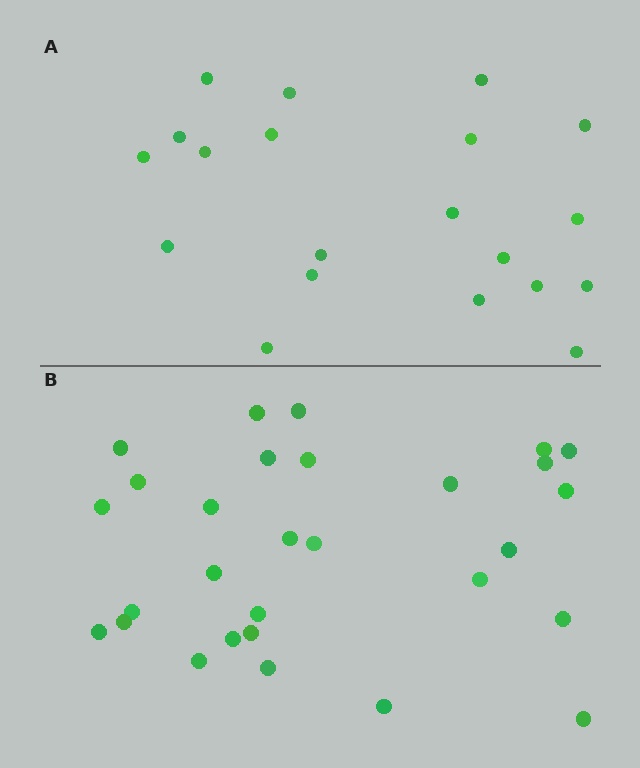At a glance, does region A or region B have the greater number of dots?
Region B (the bottom region) has more dots.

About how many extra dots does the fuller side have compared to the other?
Region B has roughly 8 or so more dots than region A.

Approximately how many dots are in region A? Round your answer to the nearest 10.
About 20 dots.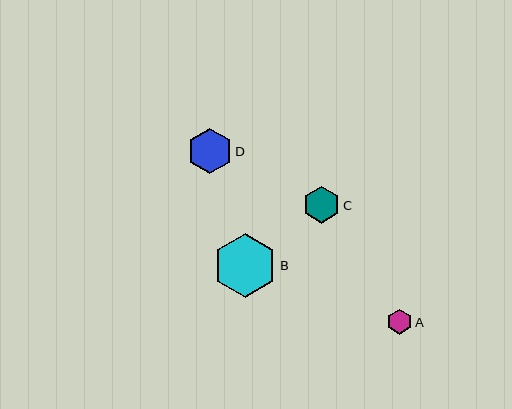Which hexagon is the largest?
Hexagon B is the largest with a size of approximately 64 pixels.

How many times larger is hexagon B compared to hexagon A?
Hexagon B is approximately 2.6 times the size of hexagon A.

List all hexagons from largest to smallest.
From largest to smallest: B, D, C, A.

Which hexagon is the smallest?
Hexagon A is the smallest with a size of approximately 25 pixels.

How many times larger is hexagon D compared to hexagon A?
Hexagon D is approximately 1.8 times the size of hexagon A.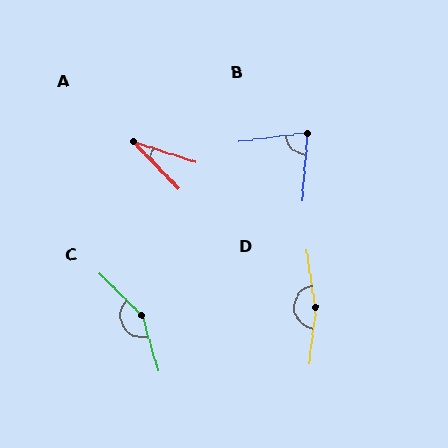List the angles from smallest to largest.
A (28°), B (78°), C (151°), D (166°).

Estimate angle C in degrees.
Approximately 151 degrees.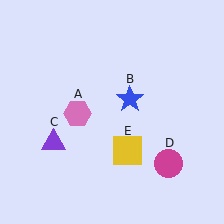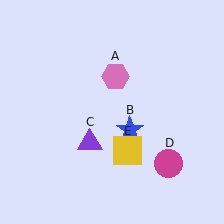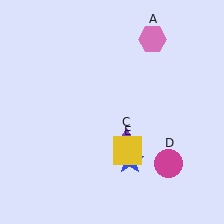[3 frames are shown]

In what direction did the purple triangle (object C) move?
The purple triangle (object C) moved right.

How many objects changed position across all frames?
3 objects changed position: pink hexagon (object A), blue star (object B), purple triangle (object C).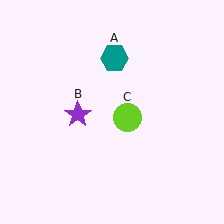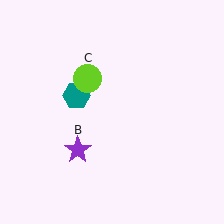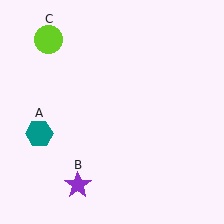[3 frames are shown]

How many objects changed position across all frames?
3 objects changed position: teal hexagon (object A), purple star (object B), lime circle (object C).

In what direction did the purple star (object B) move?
The purple star (object B) moved down.